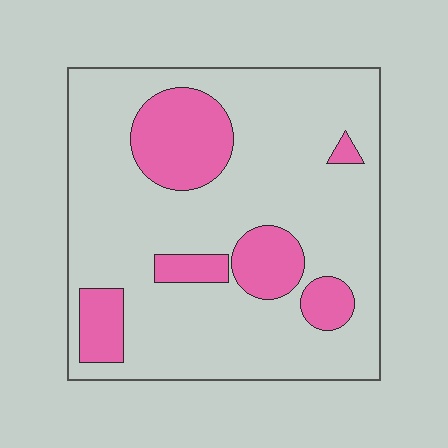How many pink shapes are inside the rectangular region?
6.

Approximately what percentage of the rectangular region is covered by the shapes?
Approximately 20%.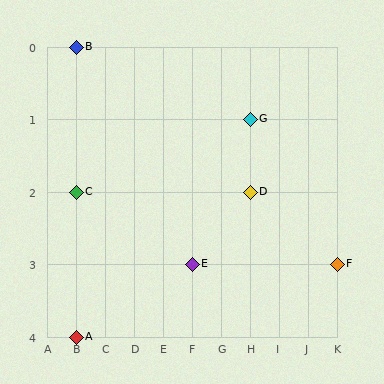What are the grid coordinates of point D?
Point D is at grid coordinates (H, 2).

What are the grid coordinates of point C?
Point C is at grid coordinates (B, 2).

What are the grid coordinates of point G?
Point G is at grid coordinates (H, 1).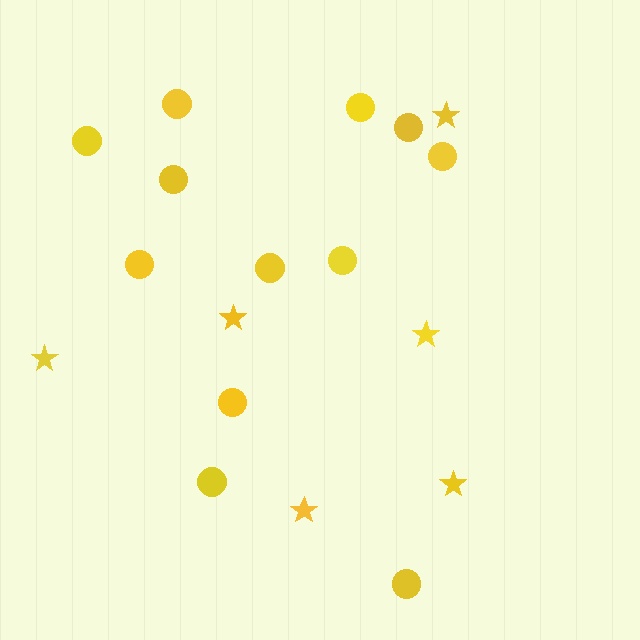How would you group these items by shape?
There are 2 groups: one group of stars (6) and one group of circles (12).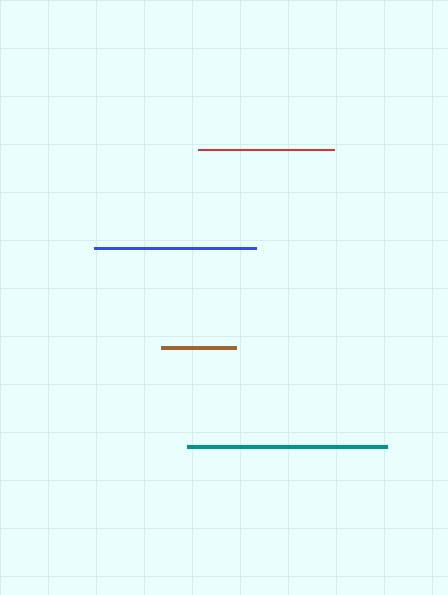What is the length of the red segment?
The red segment is approximately 136 pixels long.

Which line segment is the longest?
The teal line is the longest at approximately 200 pixels.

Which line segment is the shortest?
The brown line is the shortest at approximately 76 pixels.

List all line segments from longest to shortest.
From longest to shortest: teal, blue, red, brown.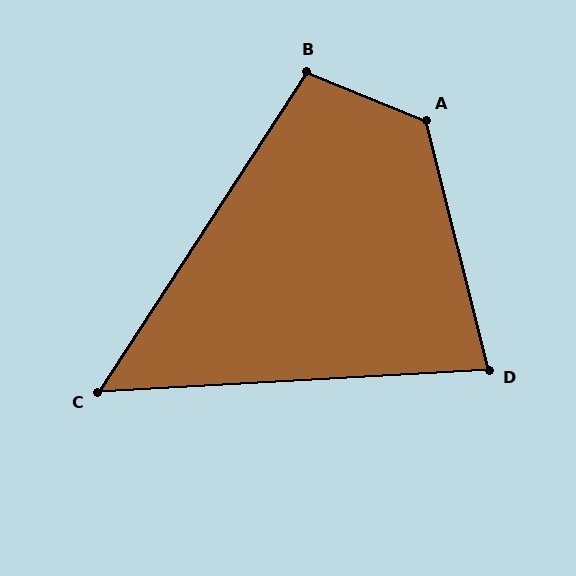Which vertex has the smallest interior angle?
C, at approximately 54 degrees.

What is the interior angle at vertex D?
Approximately 79 degrees (acute).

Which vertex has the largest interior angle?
A, at approximately 126 degrees.